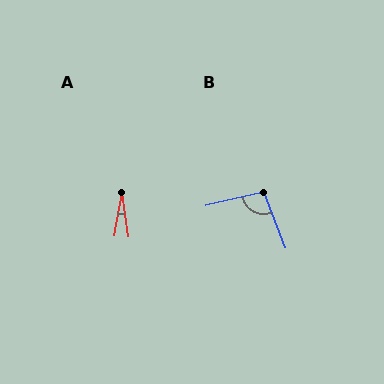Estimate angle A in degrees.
Approximately 19 degrees.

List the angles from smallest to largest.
A (19°), B (98°).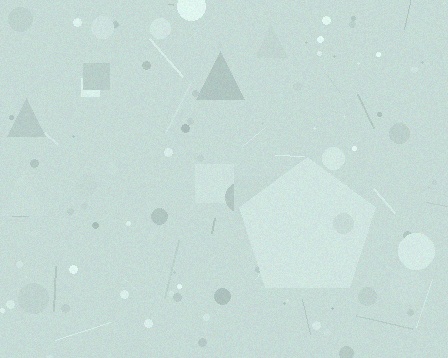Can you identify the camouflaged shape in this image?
The camouflaged shape is a pentagon.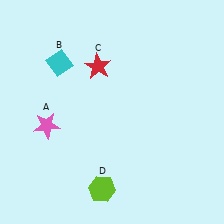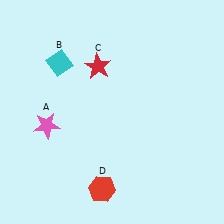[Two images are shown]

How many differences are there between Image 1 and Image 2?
There is 1 difference between the two images.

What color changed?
The hexagon (D) changed from lime in Image 1 to red in Image 2.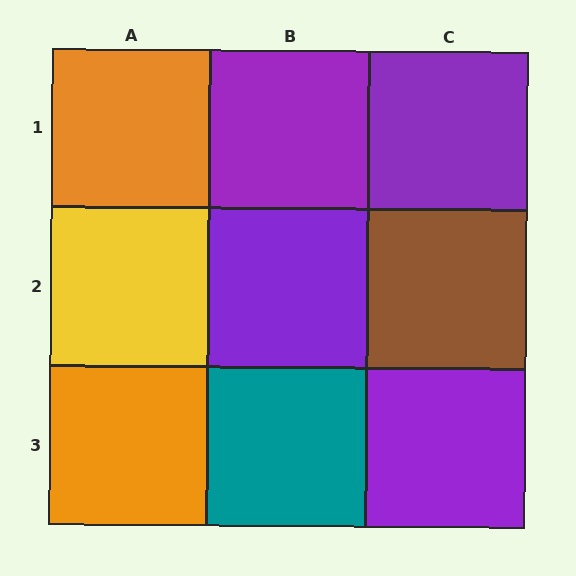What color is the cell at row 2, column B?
Purple.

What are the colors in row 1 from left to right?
Orange, purple, purple.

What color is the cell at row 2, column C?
Brown.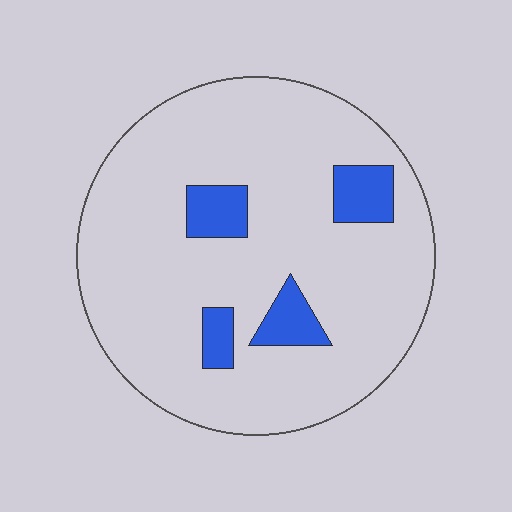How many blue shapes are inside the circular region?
4.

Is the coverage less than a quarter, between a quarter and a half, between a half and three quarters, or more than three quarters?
Less than a quarter.